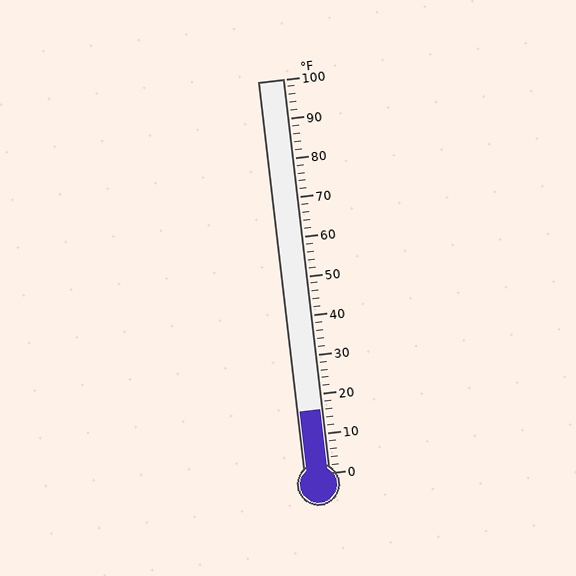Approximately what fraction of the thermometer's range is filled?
The thermometer is filled to approximately 15% of its range.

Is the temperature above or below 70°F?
The temperature is below 70°F.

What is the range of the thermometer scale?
The thermometer scale ranges from 0°F to 100°F.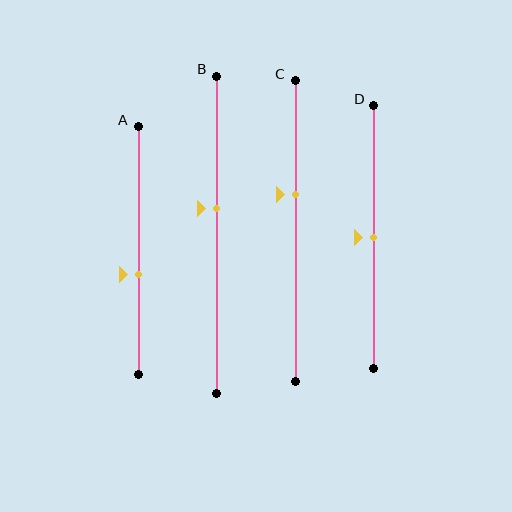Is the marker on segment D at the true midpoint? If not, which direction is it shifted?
Yes, the marker on segment D is at the true midpoint.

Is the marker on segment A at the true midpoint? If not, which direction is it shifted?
No, the marker on segment A is shifted downward by about 10% of the segment length.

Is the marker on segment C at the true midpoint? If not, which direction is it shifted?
No, the marker on segment C is shifted upward by about 12% of the segment length.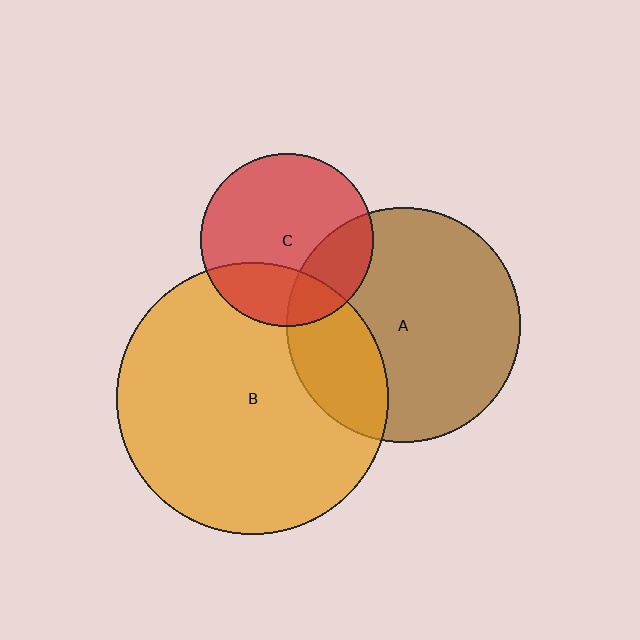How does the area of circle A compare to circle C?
Approximately 1.8 times.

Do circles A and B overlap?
Yes.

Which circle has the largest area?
Circle B (orange).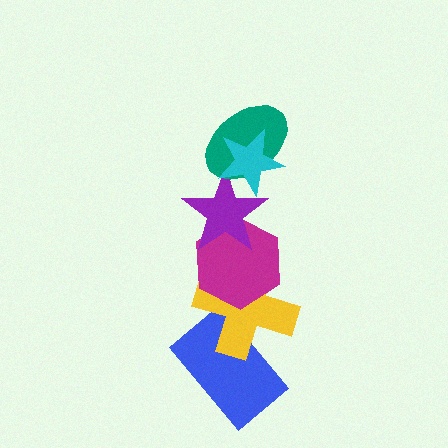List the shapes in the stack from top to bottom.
From top to bottom: the cyan star, the teal ellipse, the purple star, the magenta hexagon, the yellow cross, the blue rectangle.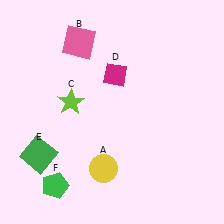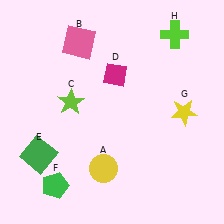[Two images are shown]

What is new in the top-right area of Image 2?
A lime cross (H) was added in the top-right area of Image 2.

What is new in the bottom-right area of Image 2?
A yellow star (G) was added in the bottom-right area of Image 2.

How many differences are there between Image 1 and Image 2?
There are 2 differences between the two images.